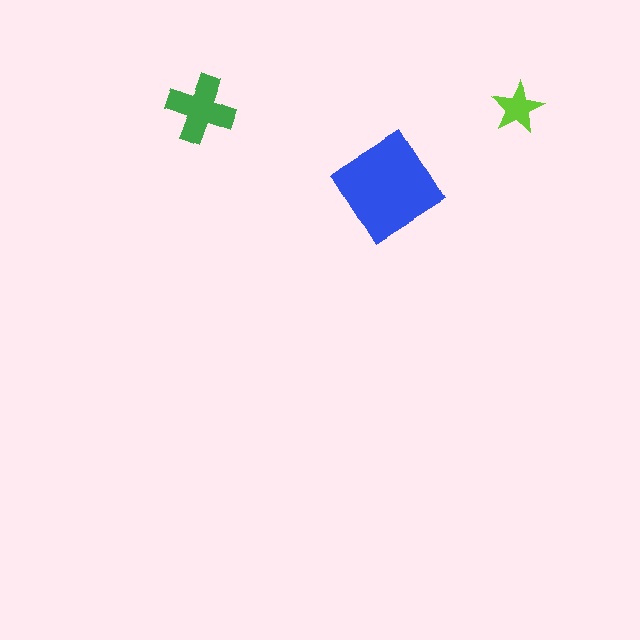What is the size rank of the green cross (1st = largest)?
2nd.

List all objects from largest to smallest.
The blue diamond, the green cross, the lime star.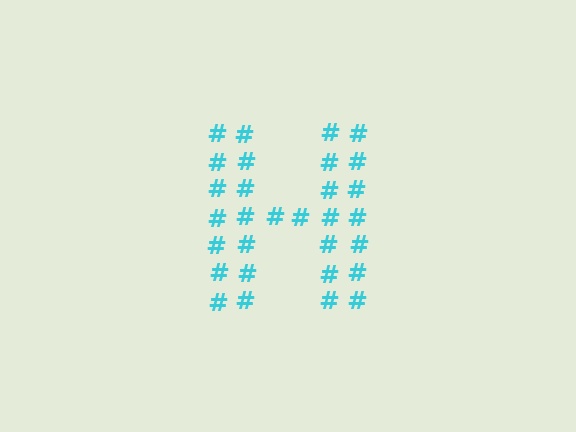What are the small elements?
The small elements are hash symbols.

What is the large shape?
The large shape is the letter H.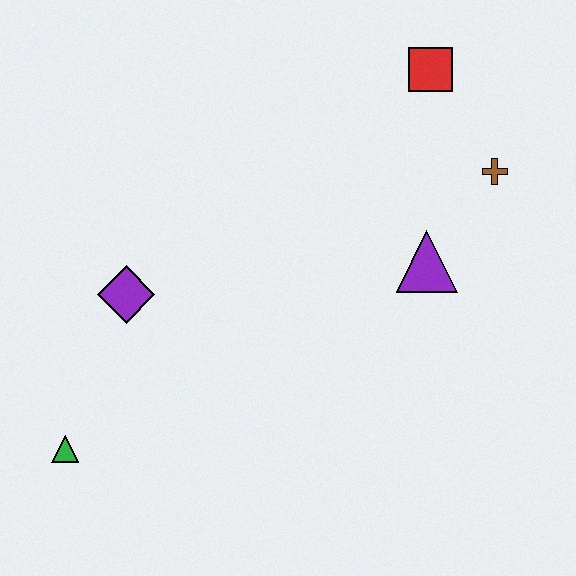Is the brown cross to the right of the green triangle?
Yes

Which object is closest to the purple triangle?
The brown cross is closest to the purple triangle.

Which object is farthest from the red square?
The green triangle is farthest from the red square.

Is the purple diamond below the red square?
Yes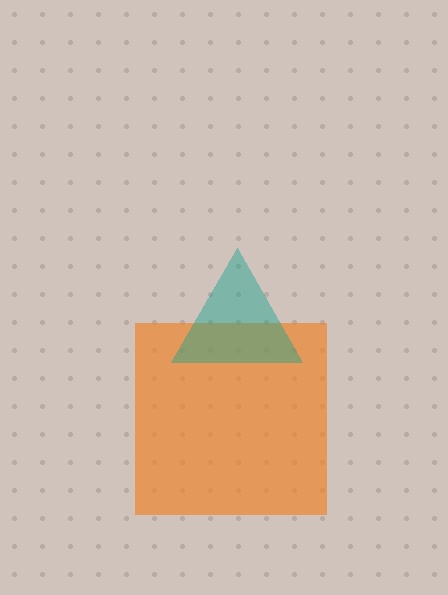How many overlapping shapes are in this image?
There are 2 overlapping shapes in the image.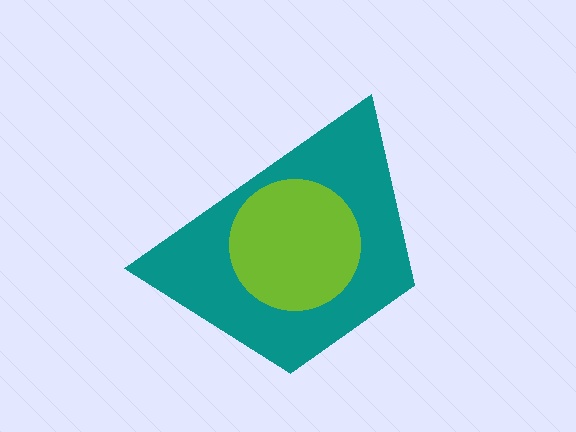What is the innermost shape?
The lime circle.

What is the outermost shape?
The teal trapezoid.